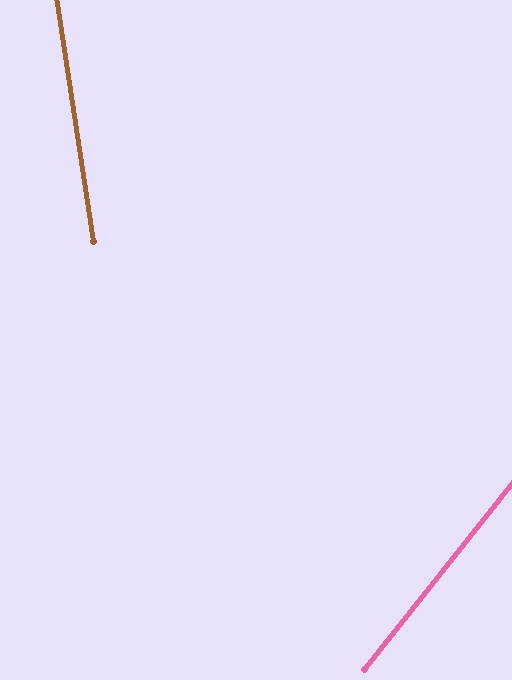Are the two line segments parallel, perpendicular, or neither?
Neither parallel nor perpendicular — they differ by about 47°.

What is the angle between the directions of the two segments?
Approximately 47 degrees.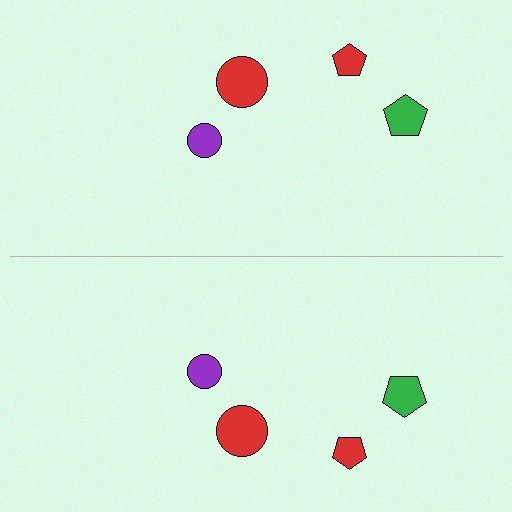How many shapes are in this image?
There are 8 shapes in this image.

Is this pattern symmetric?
Yes, this pattern has bilateral (reflection) symmetry.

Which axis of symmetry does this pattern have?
The pattern has a horizontal axis of symmetry running through the center of the image.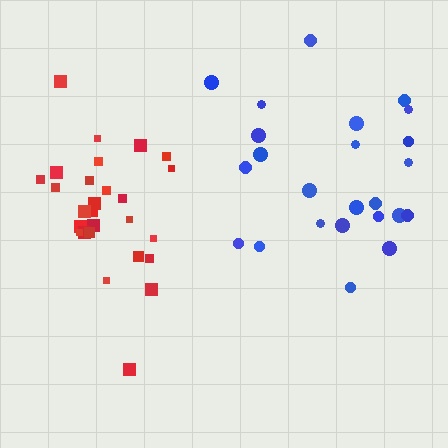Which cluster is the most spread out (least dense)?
Blue.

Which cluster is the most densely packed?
Red.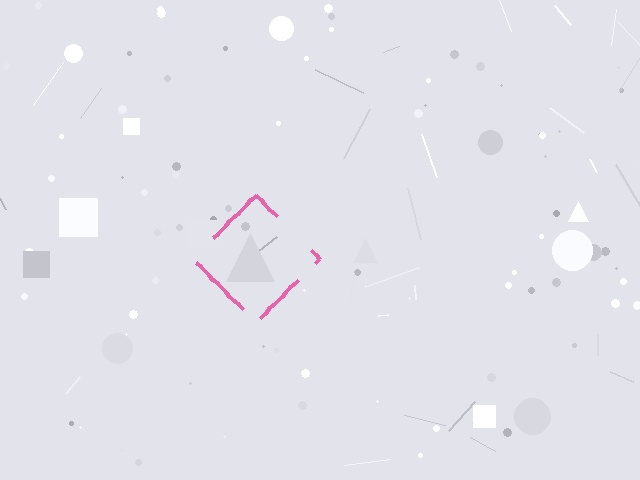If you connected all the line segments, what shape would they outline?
They would outline a diamond.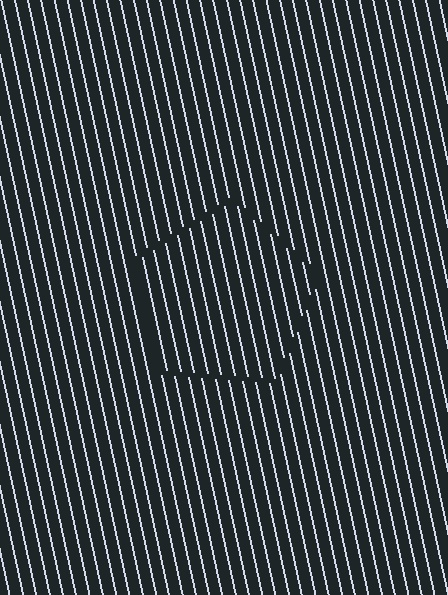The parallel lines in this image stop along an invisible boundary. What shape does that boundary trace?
An illusory pentagon. The interior of the shape contains the same grating, shifted by half a period — the contour is defined by the phase discontinuity where line-ends from the inner and outer gratings abut.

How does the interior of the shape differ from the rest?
The interior of the shape contains the same grating, shifted by half a period — the contour is defined by the phase discontinuity where line-ends from the inner and outer gratings abut.